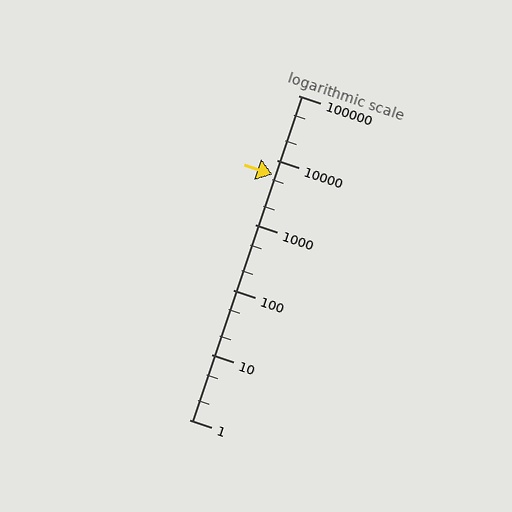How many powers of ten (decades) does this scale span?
The scale spans 5 decades, from 1 to 100000.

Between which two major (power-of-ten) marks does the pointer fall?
The pointer is between 1000 and 10000.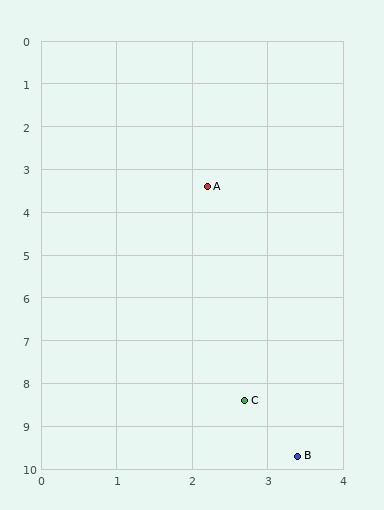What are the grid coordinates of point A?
Point A is at approximately (2.2, 3.4).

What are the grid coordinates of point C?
Point C is at approximately (2.7, 8.4).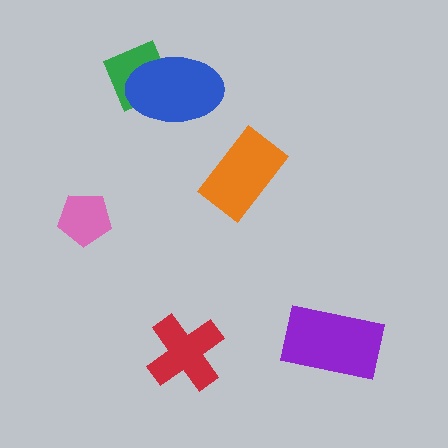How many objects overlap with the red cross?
0 objects overlap with the red cross.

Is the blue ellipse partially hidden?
No, no other shape covers it.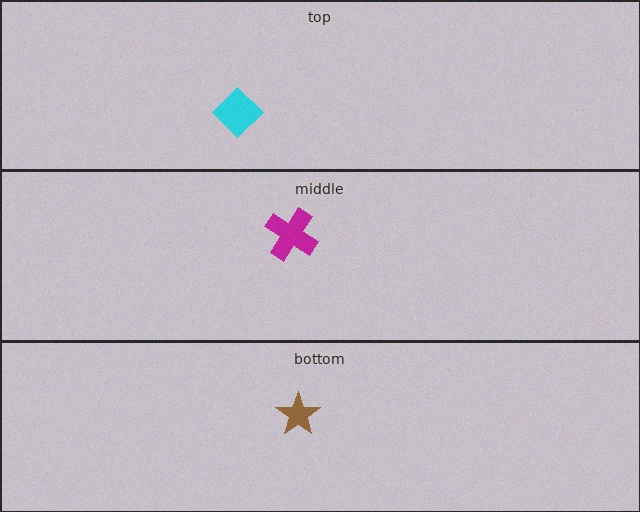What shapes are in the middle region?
The magenta cross.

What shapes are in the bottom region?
The brown star.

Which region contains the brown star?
The bottom region.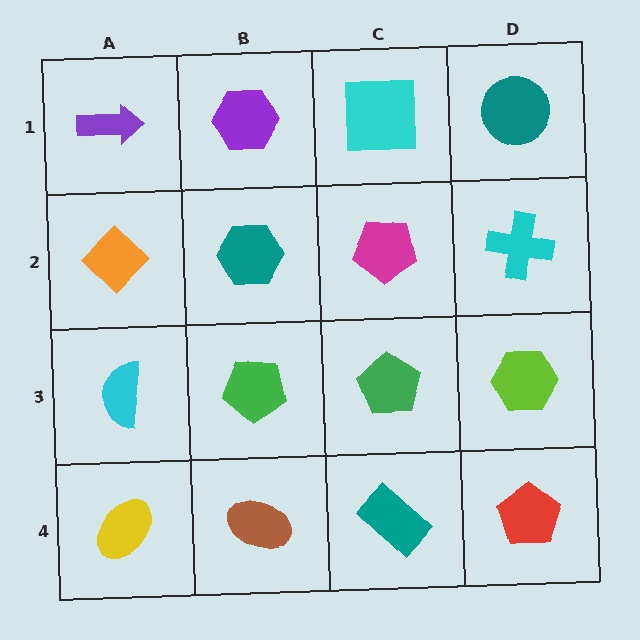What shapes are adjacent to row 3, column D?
A cyan cross (row 2, column D), a red pentagon (row 4, column D), a green pentagon (row 3, column C).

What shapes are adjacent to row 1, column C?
A magenta pentagon (row 2, column C), a purple hexagon (row 1, column B), a teal circle (row 1, column D).